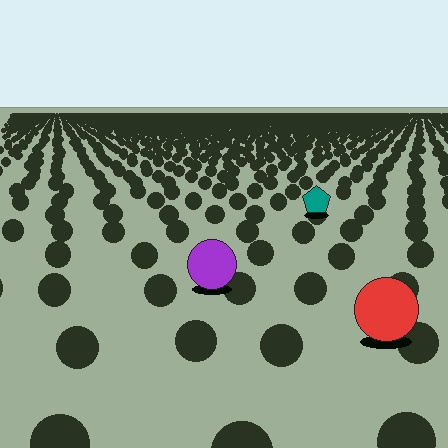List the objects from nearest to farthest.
From nearest to farthest: the red circle, the purple circle, the teal pentagon.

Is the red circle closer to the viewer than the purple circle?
Yes. The red circle is closer — you can tell from the texture gradient: the ground texture is coarser near it.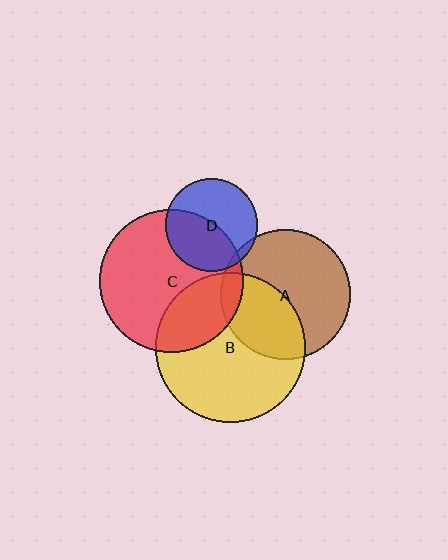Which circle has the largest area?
Circle B (yellow).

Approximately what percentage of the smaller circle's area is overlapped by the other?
Approximately 40%.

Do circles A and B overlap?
Yes.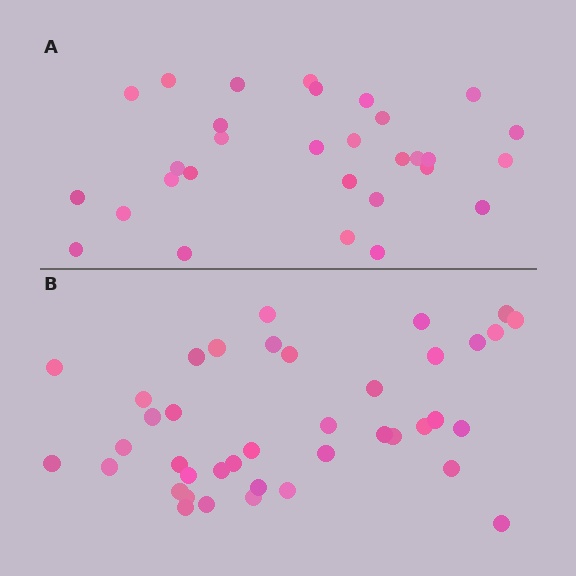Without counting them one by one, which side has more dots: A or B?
Region B (the bottom region) has more dots.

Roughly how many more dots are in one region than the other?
Region B has roughly 10 or so more dots than region A.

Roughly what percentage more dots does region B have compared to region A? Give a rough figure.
About 35% more.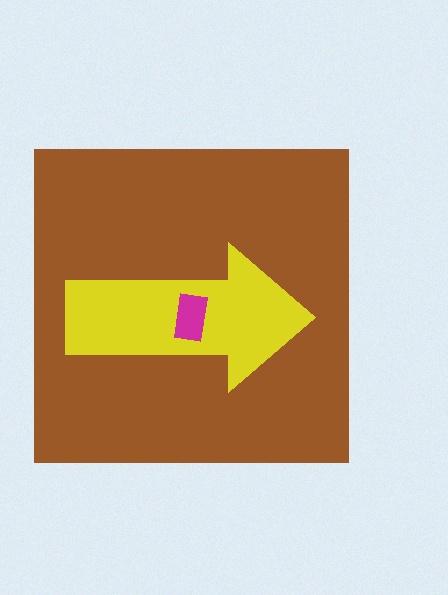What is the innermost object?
The magenta rectangle.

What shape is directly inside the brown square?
The yellow arrow.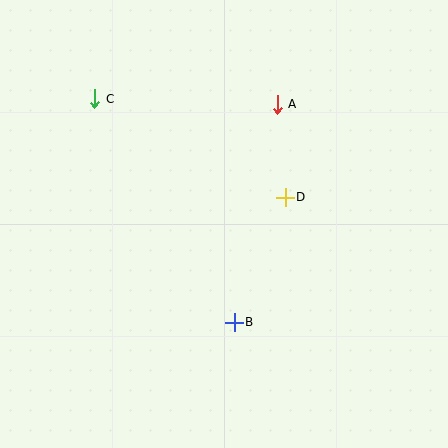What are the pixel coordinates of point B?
Point B is at (234, 322).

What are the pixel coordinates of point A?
Point A is at (277, 104).